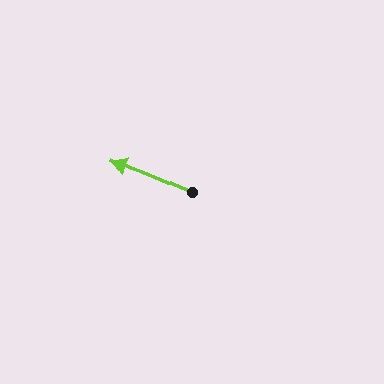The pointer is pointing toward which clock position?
Roughly 10 o'clock.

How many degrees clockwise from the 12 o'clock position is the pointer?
Approximately 293 degrees.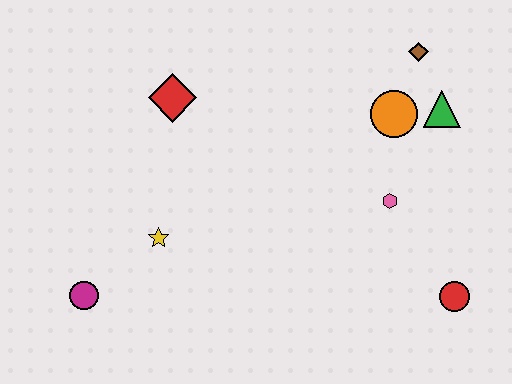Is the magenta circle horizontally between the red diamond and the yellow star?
No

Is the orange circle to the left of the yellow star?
No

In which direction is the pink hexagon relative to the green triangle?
The pink hexagon is below the green triangle.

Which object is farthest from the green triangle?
The magenta circle is farthest from the green triangle.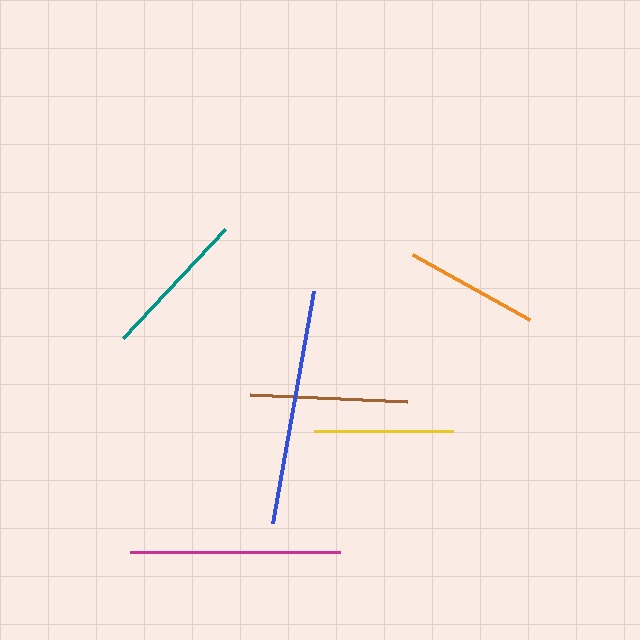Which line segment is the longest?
The blue line is the longest at approximately 235 pixels.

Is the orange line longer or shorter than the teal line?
The teal line is longer than the orange line.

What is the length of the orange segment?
The orange segment is approximately 134 pixels long.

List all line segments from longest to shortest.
From longest to shortest: blue, magenta, brown, teal, yellow, orange.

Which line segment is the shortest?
The orange line is the shortest at approximately 134 pixels.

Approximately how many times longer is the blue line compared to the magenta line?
The blue line is approximately 1.1 times the length of the magenta line.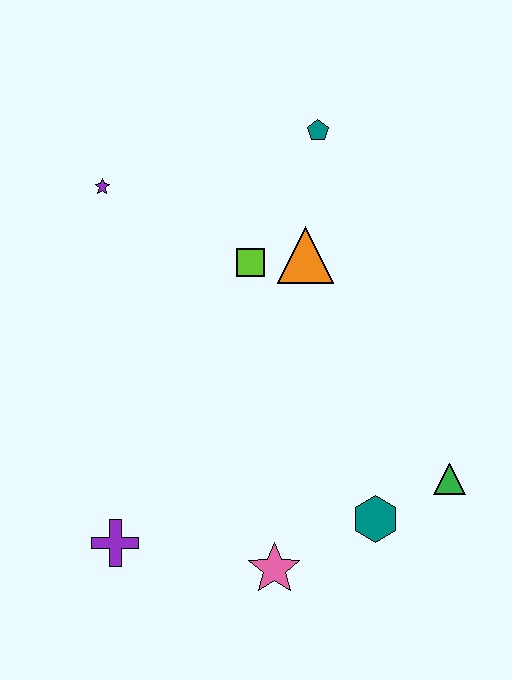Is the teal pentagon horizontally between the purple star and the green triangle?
Yes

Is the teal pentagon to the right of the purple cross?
Yes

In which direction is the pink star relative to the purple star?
The pink star is below the purple star.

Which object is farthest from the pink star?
The teal pentagon is farthest from the pink star.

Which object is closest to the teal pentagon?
The orange triangle is closest to the teal pentagon.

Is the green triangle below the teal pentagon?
Yes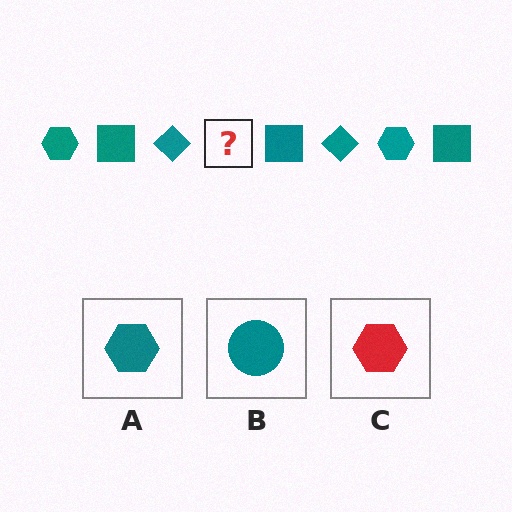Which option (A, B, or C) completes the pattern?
A.